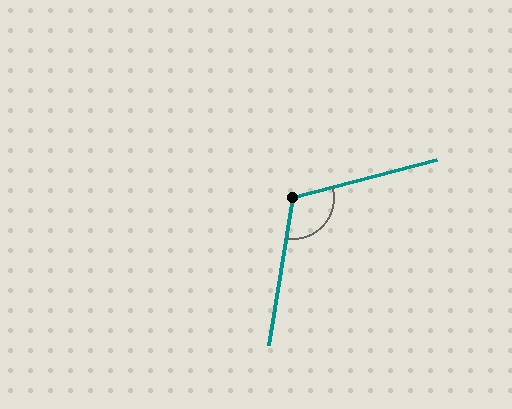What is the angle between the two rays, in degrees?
Approximately 114 degrees.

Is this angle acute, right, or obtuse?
It is obtuse.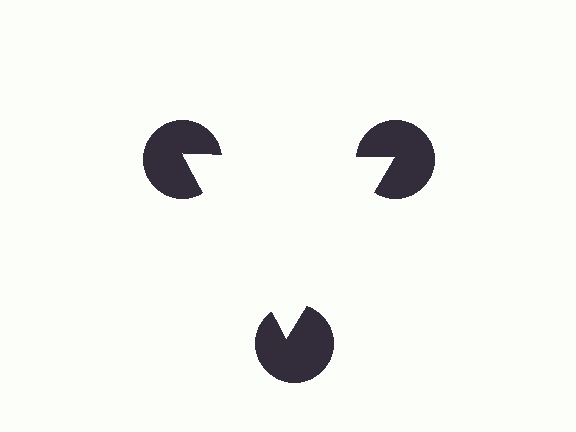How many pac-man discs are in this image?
There are 3 — one at each vertex of the illusory triangle.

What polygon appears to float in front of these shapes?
An illusory triangle — its edges are inferred from the aligned wedge cuts in the pac-man discs, not physically drawn.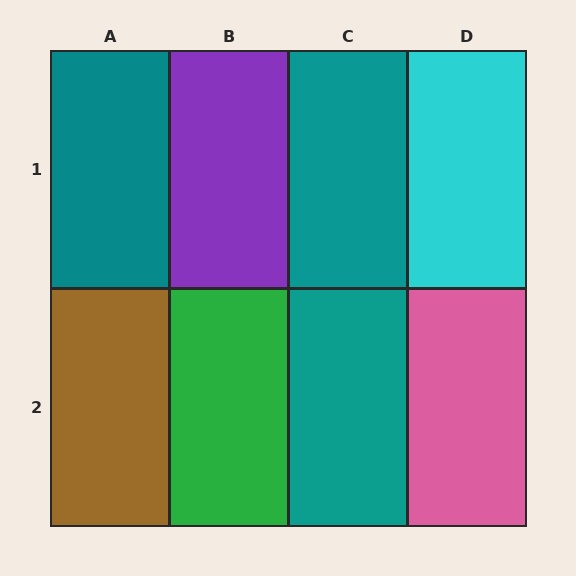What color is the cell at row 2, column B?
Green.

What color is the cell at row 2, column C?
Teal.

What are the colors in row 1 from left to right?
Teal, purple, teal, cyan.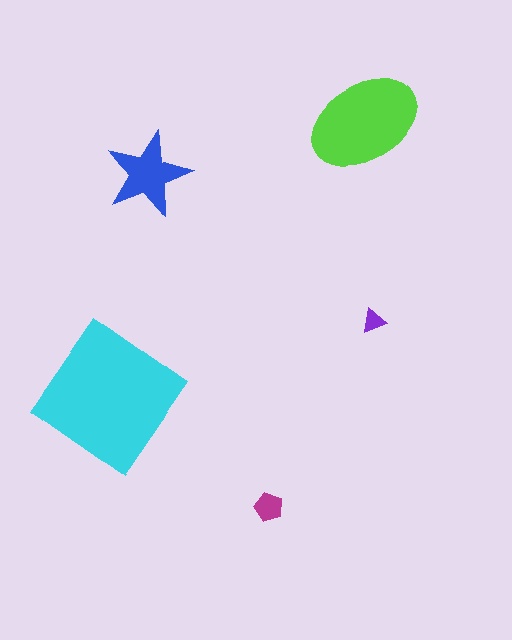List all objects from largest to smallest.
The cyan diamond, the lime ellipse, the blue star, the magenta pentagon, the purple triangle.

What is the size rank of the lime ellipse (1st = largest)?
2nd.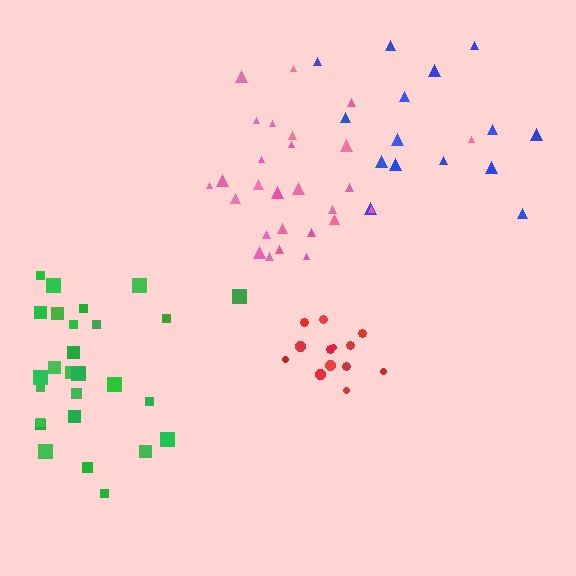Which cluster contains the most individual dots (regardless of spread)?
Green (27).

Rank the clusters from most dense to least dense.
red, pink, green, blue.